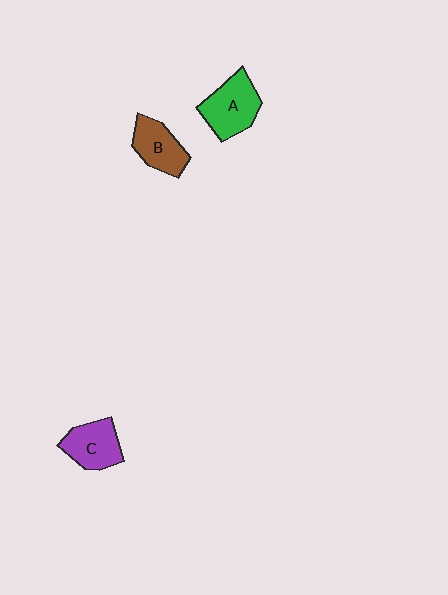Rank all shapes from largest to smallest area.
From largest to smallest: A (green), C (purple), B (brown).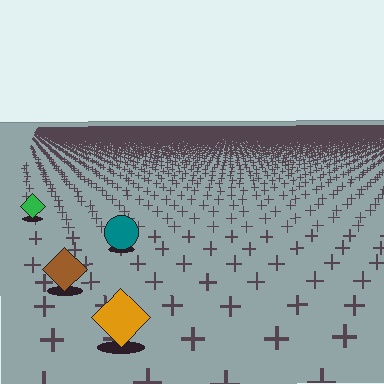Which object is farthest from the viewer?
The green diamond is farthest from the viewer. It appears smaller and the ground texture around it is denser.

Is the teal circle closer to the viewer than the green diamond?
Yes. The teal circle is closer — you can tell from the texture gradient: the ground texture is coarser near it.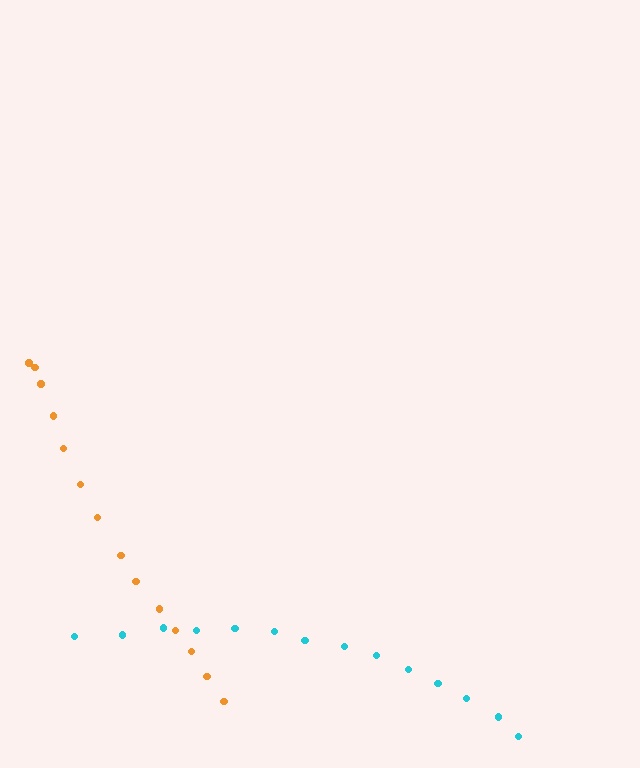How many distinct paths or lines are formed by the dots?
There are 2 distinct paths.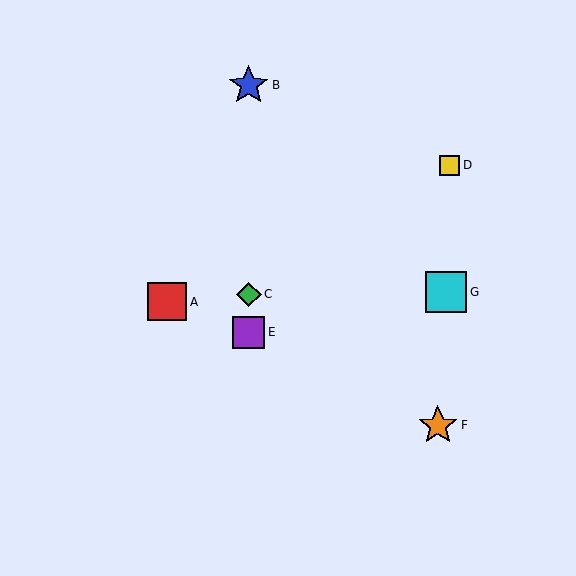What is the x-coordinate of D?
Object D is at x≈450.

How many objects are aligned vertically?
3 objects (B, C, E) are aligned vertically.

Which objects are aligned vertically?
Objects B, C, E are aligned vertically.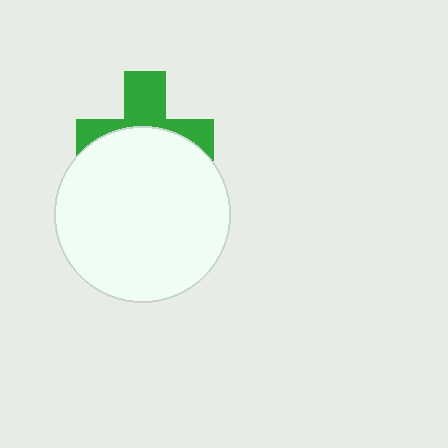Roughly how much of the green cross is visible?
A small part of it is visible (roughly 44%).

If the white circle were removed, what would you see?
You would see the complete green cross.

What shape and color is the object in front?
The object in front is a white circle.